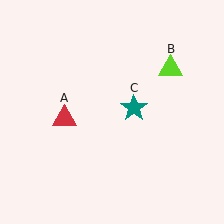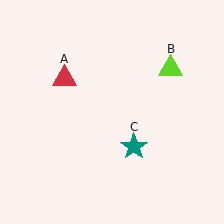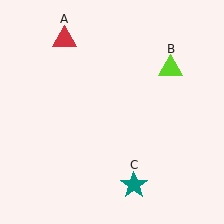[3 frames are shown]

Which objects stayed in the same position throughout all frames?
Lime triangle (object B) remained stationary.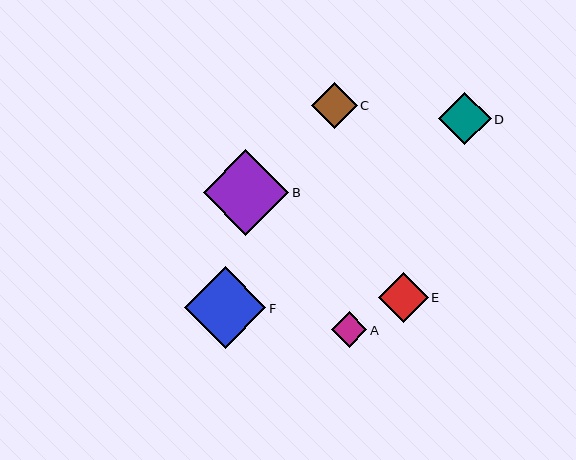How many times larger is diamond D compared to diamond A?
Diamond D is approximately 1.5 times the size of diamond A.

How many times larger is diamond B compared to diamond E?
Diamond B is approximately 1.7 times the size of diamond E.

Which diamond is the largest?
Diamond B is the largest with a size of approximately 85 pixels.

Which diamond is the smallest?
Diamond A is the smallest with a size of approximately 36 pixels.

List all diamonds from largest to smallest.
From largest to smallest: B, F, D, E, C, A.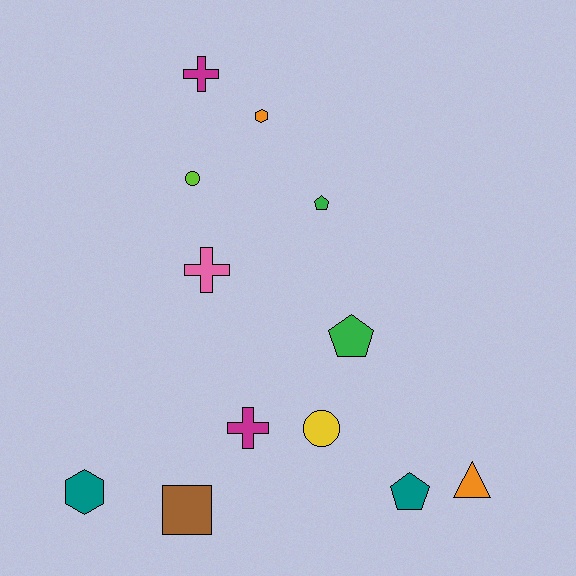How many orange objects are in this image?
There are 2 orange objects.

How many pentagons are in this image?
There are 3 pentagons.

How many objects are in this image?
There are 12 objects.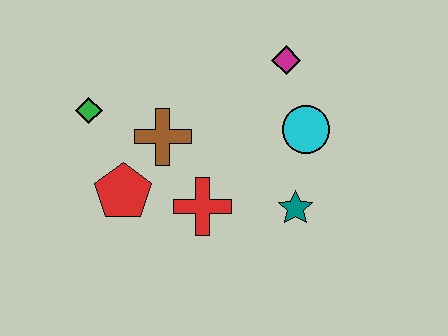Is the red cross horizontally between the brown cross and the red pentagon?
No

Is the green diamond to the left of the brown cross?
Yes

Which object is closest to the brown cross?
The red pentagon is closest to the brown cross.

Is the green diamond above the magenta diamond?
No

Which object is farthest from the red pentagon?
The magenta diamond is farthest from the red pentagon.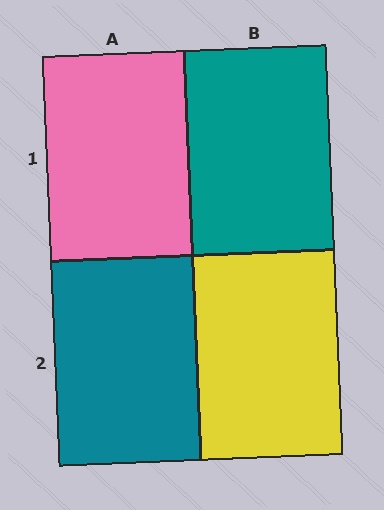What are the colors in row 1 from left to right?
Pink, teal.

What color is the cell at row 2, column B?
Yellow.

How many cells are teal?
2 cells are teal.